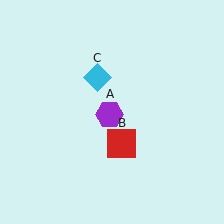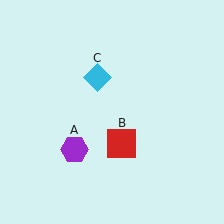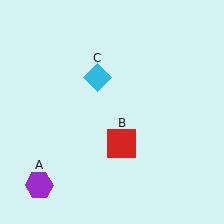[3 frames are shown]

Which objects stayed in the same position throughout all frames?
Red square (object B) and cyan diamond (object C) remained stationary.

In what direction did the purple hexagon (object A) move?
The purple hexagon (object A) moved down and to the left.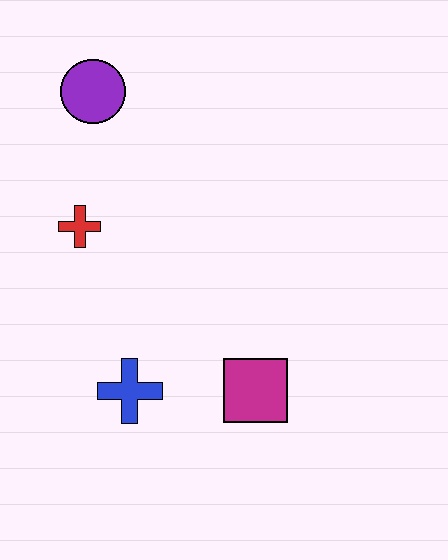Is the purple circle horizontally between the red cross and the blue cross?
Yes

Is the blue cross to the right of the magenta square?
No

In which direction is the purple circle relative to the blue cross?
The purple circle is above the blue cross.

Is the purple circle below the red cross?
No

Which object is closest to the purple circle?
The red cross is closest to the purple circle.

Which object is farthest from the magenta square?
The purple circle is farthest from the magenta square.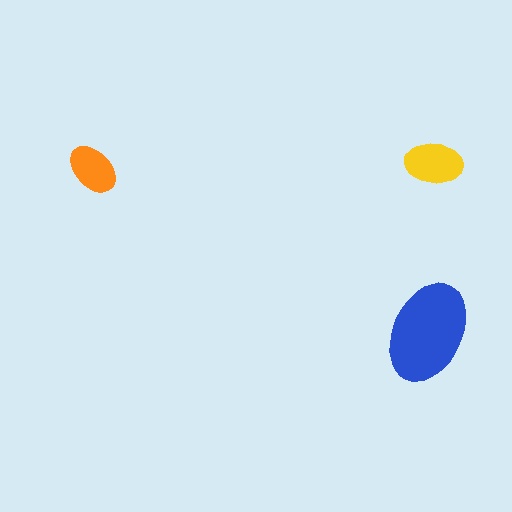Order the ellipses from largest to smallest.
the blue one, the yellow one, the orange one.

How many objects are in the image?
There are 3 objects in the image.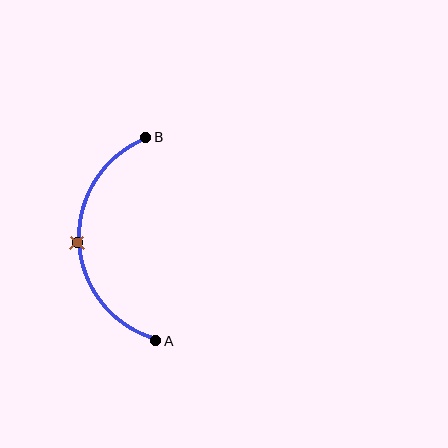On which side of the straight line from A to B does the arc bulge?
The arc bulges to the left of the straight line connecting A and B.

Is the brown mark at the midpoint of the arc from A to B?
Yes. The brown mark lies on the arc at equal arc-length from both A and B — it is the arc midpoint.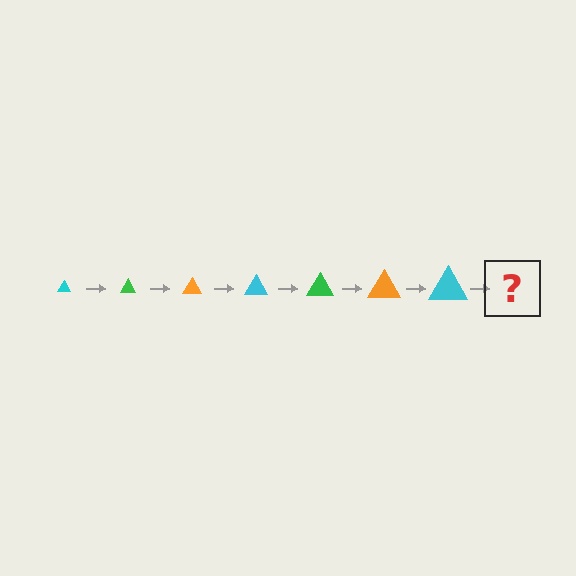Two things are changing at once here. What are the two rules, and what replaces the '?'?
The two rules are that the triangle grows larger each step and the color cycles through cyan, green, and orange. The '?' should be a green triangle, larger than the previous one.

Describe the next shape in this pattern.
It should be a green triangle, larger than the previous one.